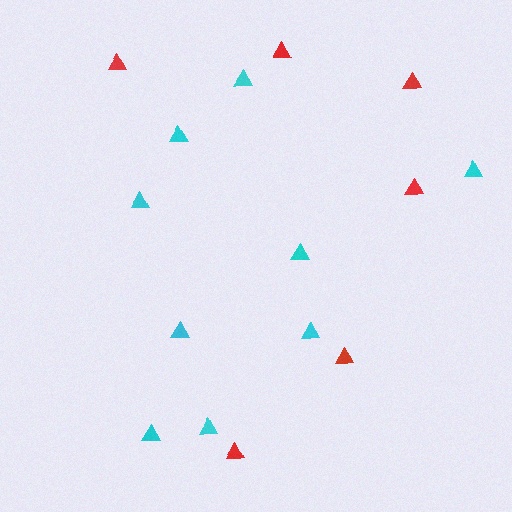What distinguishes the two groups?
There are 2 groups: one group of red triangles (6) and one group of cyan triangles (9).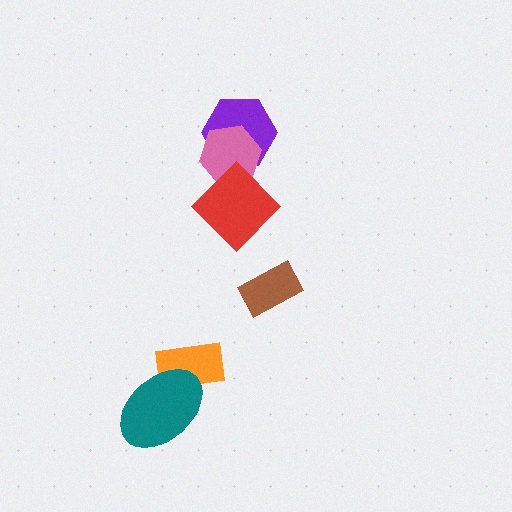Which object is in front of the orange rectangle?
The teal ellipse is in front of the orange rectangle.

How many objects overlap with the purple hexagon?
2 objects overlap with the purple hexagon.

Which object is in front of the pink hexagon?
The red diamond is in front of the pink hexagon.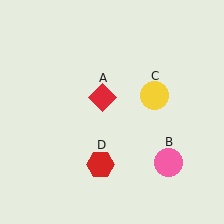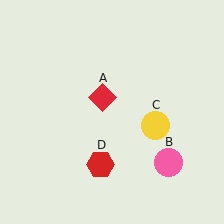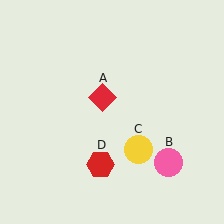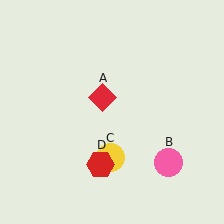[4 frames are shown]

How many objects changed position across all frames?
1 object changed position: yellow circle (object C).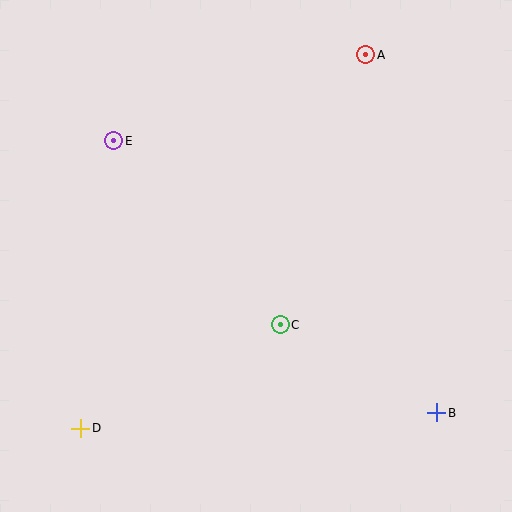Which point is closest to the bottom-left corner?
Point D is closest to the bottom-left corner.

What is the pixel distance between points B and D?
The distance between B and D is 357 pixels.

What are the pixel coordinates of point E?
Point E is at (114, 141).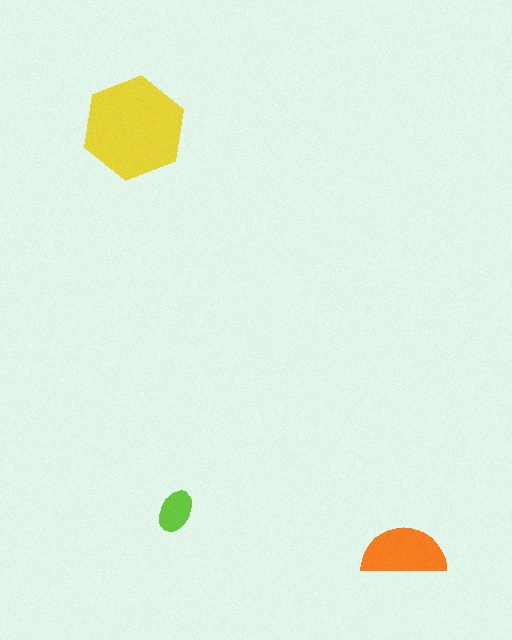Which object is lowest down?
The orange semicircle is bottommost.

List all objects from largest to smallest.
The yellow hexagon, the orange semicircle, the lime ellipse.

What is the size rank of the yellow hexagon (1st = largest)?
1st.